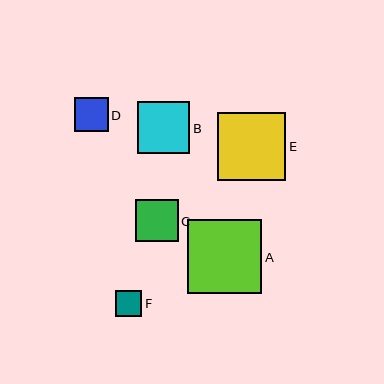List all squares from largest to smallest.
From largest to smallest: A, E, B, C, D, F.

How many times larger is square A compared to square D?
Square A is approximately 2.2 times the size of square D.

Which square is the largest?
Square A is the largest with a size of approximately 74 pixels.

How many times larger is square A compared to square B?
Square A is approximately 1.4 times the size of square B.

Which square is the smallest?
Square F is the smallest with a size of approximately 26 pixels.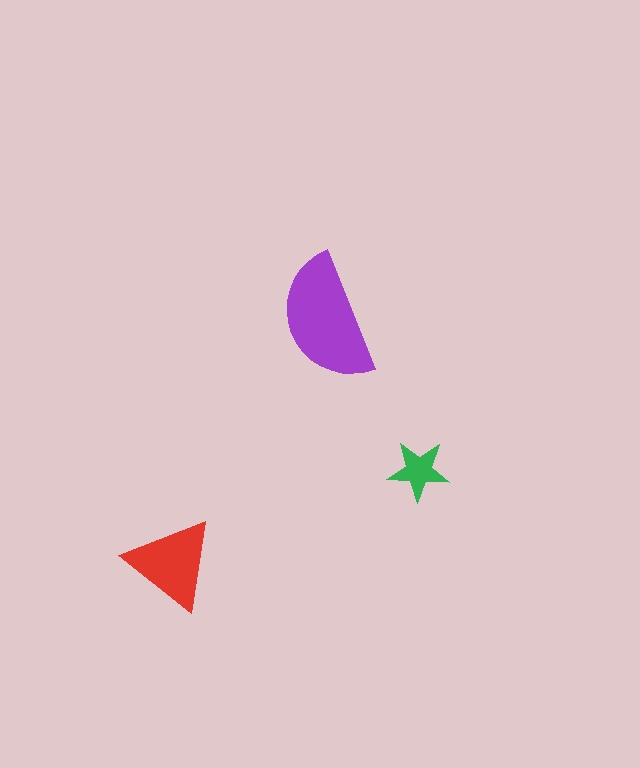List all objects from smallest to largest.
The green star, the red triangle, the purple semicircle.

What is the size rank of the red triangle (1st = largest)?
2nd.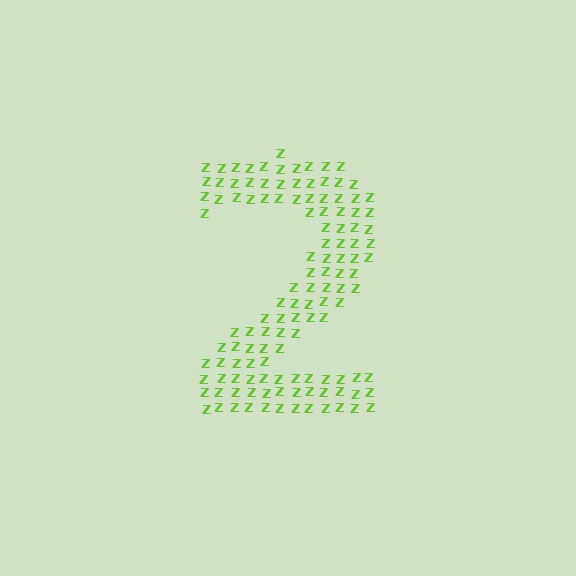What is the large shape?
The large shape is the digit 2.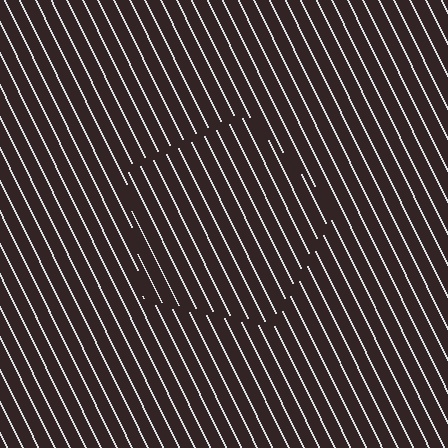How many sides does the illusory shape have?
5 sides — the line-ends trace a pentagon.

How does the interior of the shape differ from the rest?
The interior of the shape contains the same grating, shifted by half a period — the contour is defined by the phase discontinuity where line-ends from the inner and outer gratings abut.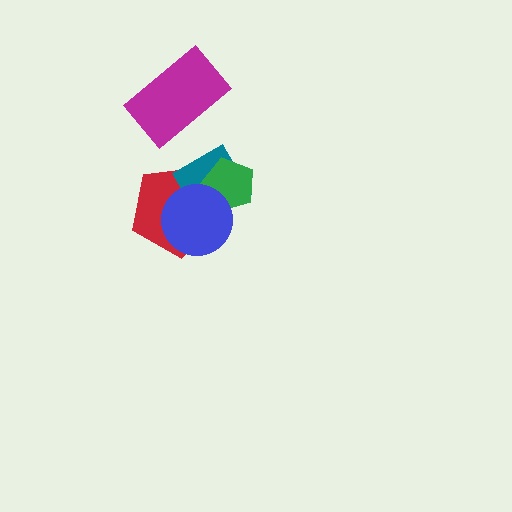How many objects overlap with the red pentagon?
3 objects overlap with the red pentagon.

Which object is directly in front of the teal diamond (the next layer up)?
The green pentagon is directly in front of the teal diamond.